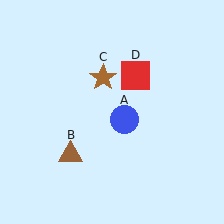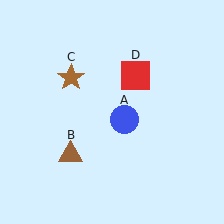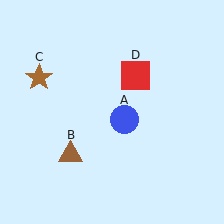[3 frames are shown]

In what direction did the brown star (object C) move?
The brown star (object C) moved left.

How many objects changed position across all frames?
1 object changed position: brown star (object C).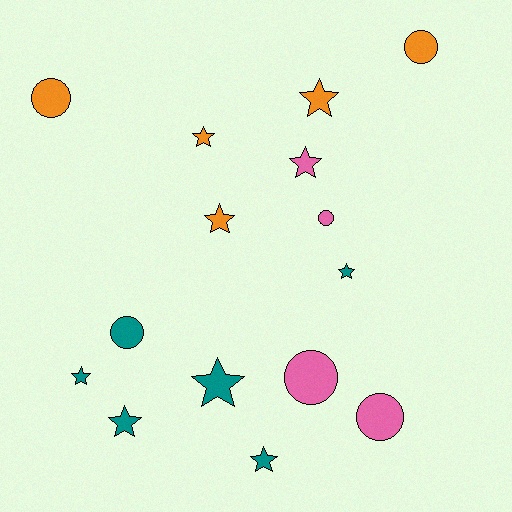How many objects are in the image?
There are 15 objects.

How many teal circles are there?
There is 1 teal circle.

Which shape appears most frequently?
Star, with 9 objects.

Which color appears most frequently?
Teal, with 6 objects.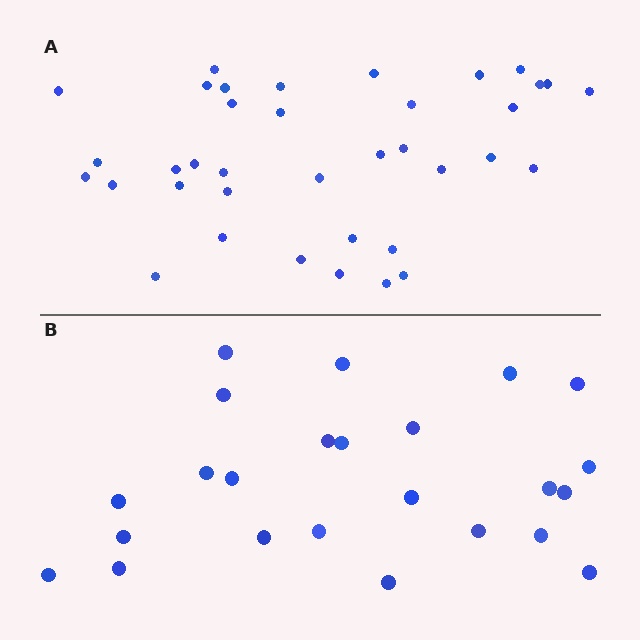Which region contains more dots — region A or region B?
Region A (the top region) has more dots.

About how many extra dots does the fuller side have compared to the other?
Region A has approximately 15 more dots than region B.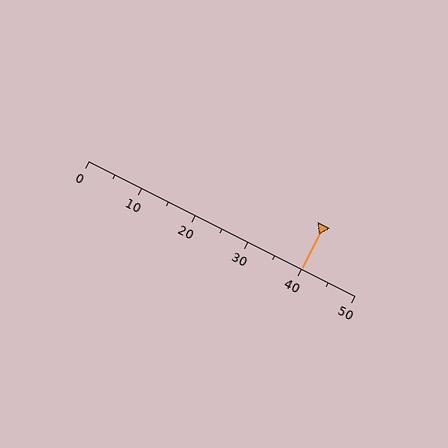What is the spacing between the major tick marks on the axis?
The major ticks are spaced 10 apart.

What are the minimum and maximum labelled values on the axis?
The axis runs from 0 to 50.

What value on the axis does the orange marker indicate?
The marker indicates approximately 40.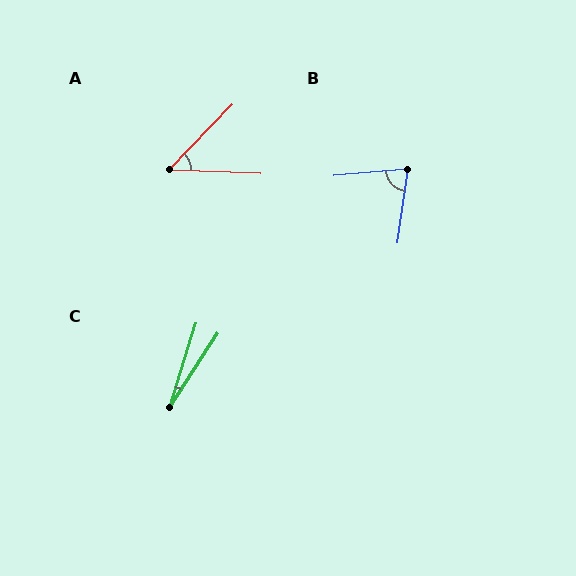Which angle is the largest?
B, at approximately 77 degrees.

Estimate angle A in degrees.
Approximately 48 degrees.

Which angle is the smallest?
C, at approximately 15 degrees.